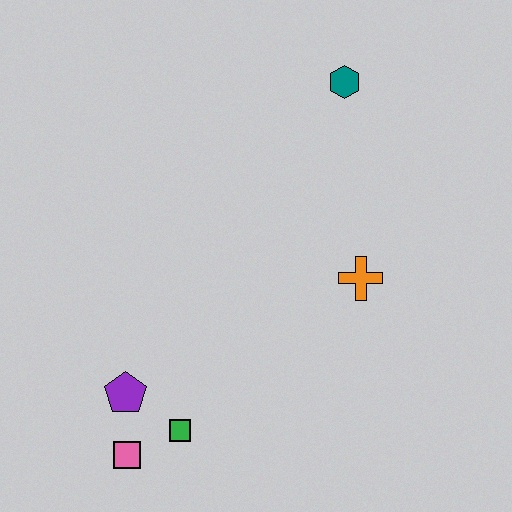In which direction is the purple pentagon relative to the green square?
The purple pentagon is to the left of the green square.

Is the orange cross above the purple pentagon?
Yes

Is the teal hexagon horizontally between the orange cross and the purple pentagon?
Yes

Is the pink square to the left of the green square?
Yes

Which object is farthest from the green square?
The teal hexagon is farthest from the green square.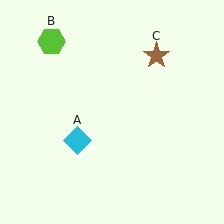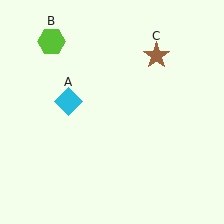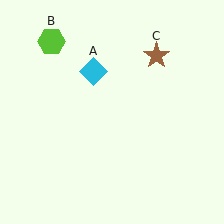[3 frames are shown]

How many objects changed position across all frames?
1 object changed position: cyan diamond (object A).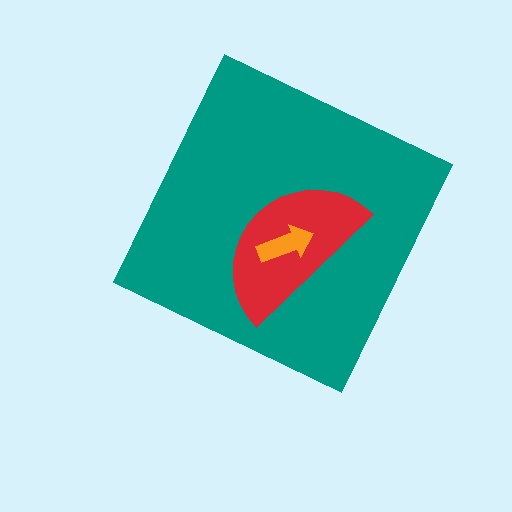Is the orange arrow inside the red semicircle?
Yes.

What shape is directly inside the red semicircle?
The orange arrow.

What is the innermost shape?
The orange arrow.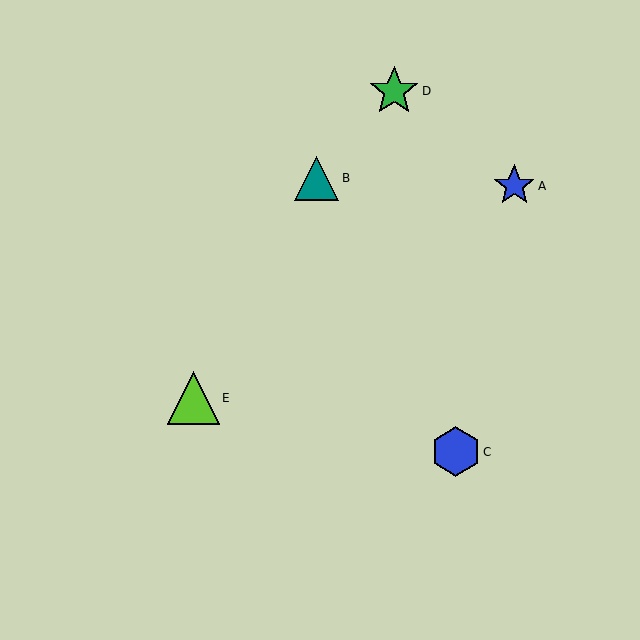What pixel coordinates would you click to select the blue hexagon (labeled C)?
Click at (456, 452) to select the blue hexagon C.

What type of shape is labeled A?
Shape A is a blue star.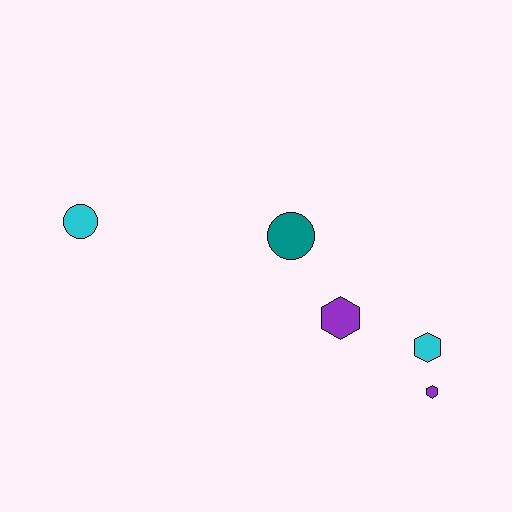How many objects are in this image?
There are 5 objects.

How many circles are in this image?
There are 2 circles.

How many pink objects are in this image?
There are no pink objects.